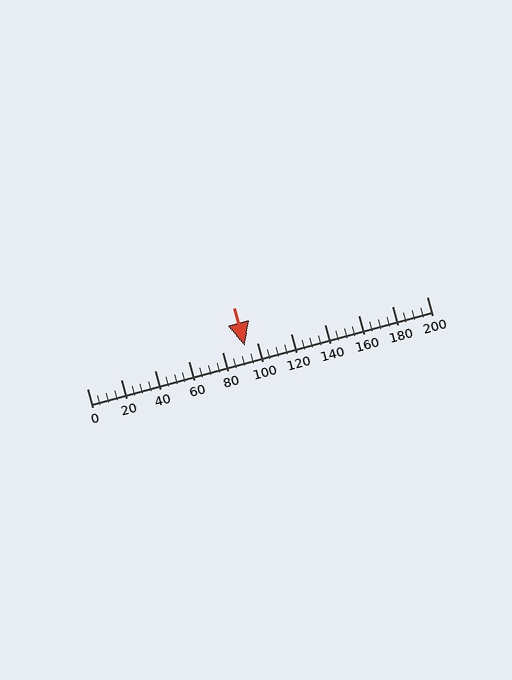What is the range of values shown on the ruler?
The ruler shows values from 0 to 200.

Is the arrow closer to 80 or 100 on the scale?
The arrow is closer to 100.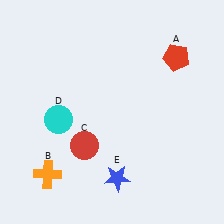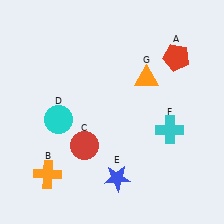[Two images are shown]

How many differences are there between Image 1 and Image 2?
There are 2 differences between the two images.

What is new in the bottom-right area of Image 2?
A cyan cross (F) was added in the bottom-right area of Image 2.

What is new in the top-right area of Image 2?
An orange triangle (G) was added in the top-right area of Image 2.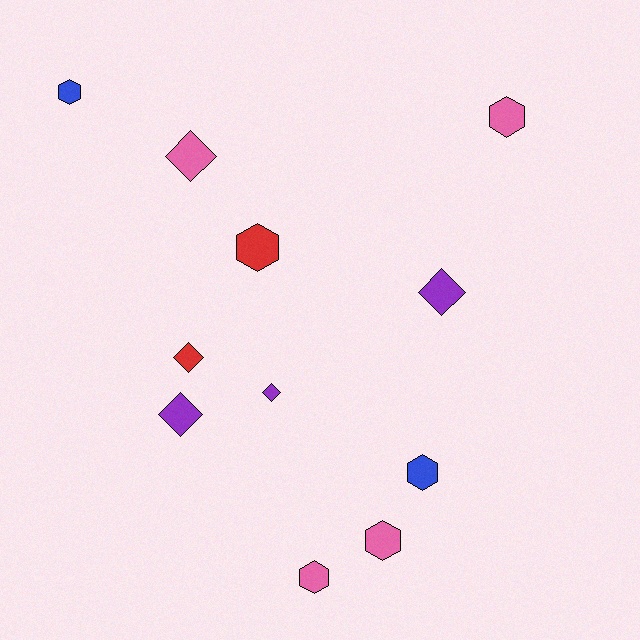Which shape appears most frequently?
Hexagon, with 6 objects.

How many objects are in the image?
There are 11 objects.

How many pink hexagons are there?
There are 3 pink hexagons.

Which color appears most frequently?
Pink, with 4 objects.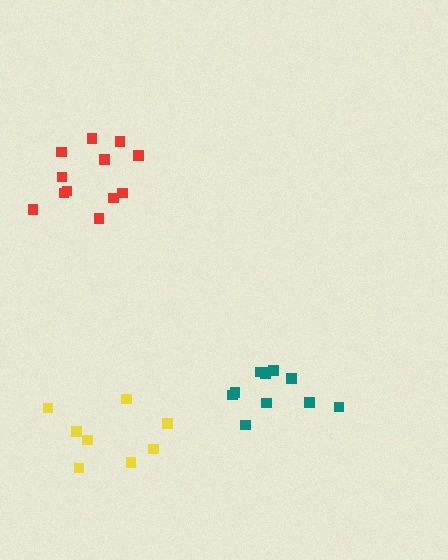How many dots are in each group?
Group 1: 8 dots, Group 2: 11 dots, Group 3: 12 dots (31 total).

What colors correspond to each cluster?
The clusters are colored: yellow, teal, red.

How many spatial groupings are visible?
There are 3 spatial groupings.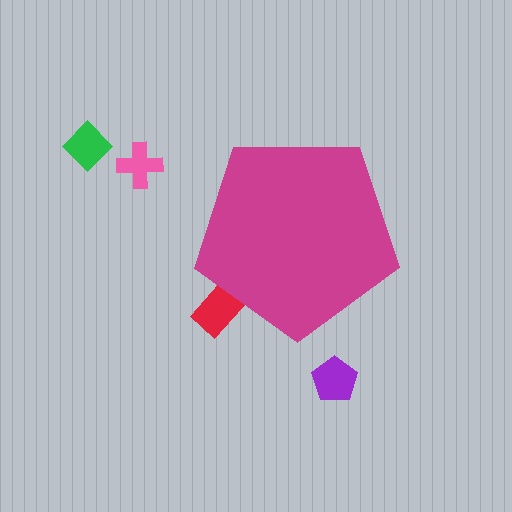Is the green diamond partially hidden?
No, the green diamond is fully visible.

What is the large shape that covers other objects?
A magenta pentagon.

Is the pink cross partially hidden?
No, the pink cross is fully visible.